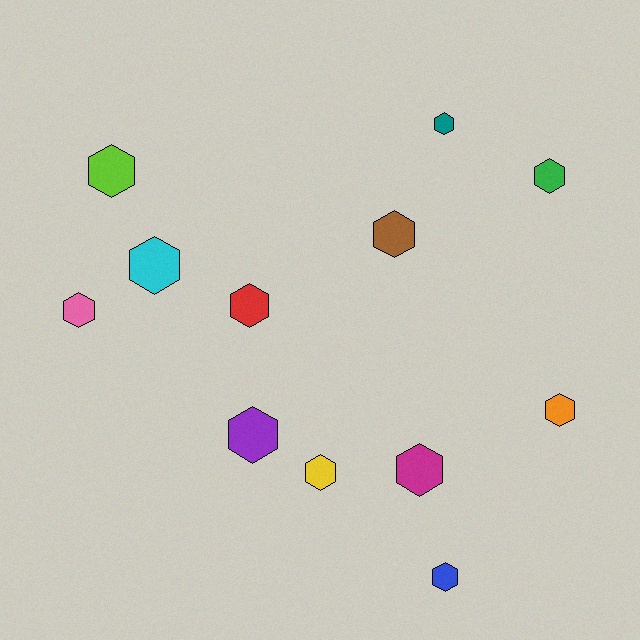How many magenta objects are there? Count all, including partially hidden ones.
There is 1 magenta object.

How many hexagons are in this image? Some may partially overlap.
There are 12 hexagons.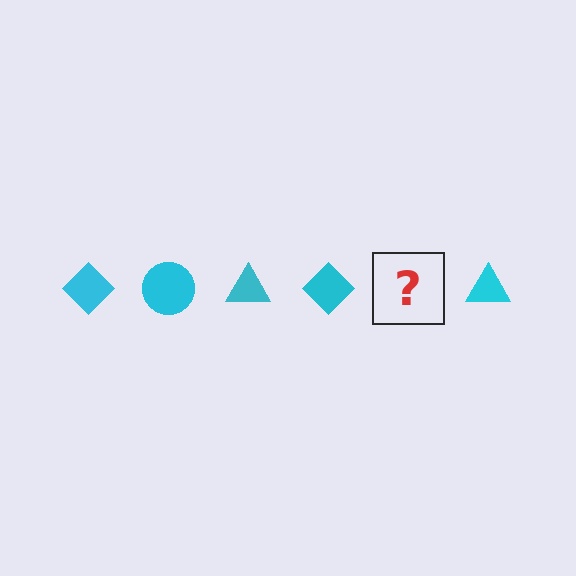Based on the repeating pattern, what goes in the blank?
The blank should be a cyan circle.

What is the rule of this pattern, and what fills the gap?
The rule is that the pattern cycles through diamond, circle, triangle shapes in cyan. The gap should be filled with a cyan circle.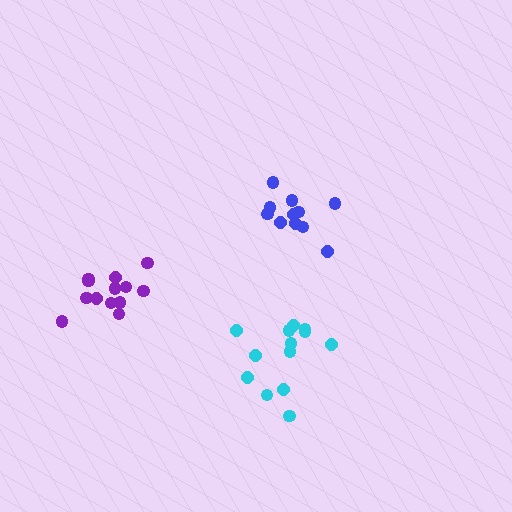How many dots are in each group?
Group 1: 11 dots, Group 2: 13 dots, Group 3: 13 dots (37 total).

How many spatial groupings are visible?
There are 3 spatial groupings.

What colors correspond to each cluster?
The clusters are colored: blue, purple, cyan.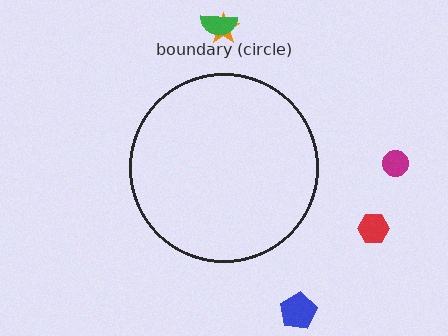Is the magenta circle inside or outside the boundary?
Outside.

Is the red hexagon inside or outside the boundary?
Outside.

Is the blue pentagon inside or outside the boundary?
Outside.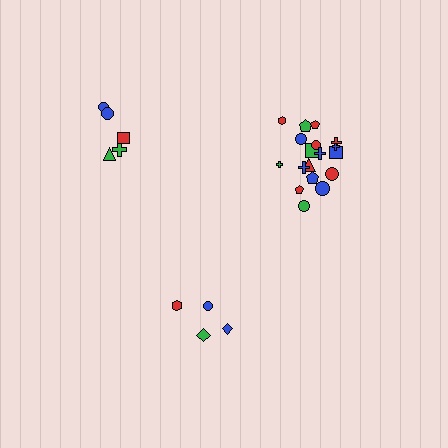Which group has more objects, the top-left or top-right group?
The top-right group.